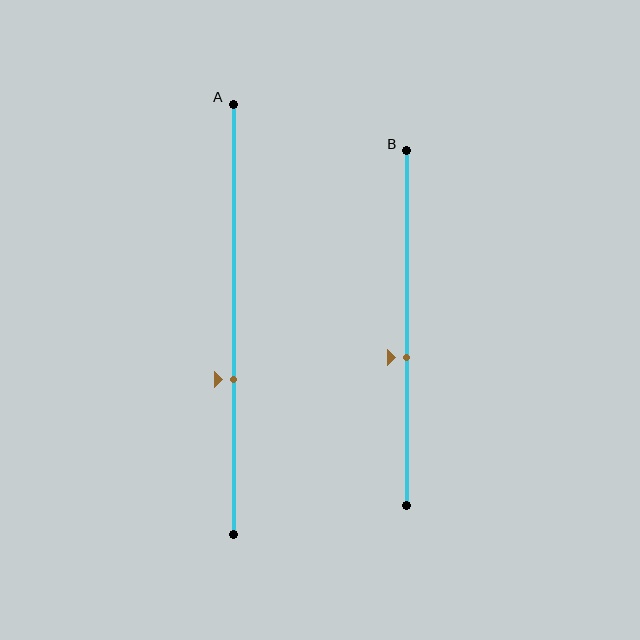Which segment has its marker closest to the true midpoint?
Segment B has its marker closest to the true midpoint.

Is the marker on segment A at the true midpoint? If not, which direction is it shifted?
No, the marker on segment A is shifted downward by about 14% of the segment length.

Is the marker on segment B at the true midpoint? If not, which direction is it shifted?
No, the marker on segment B is shifted downward by about 8% of the segment length.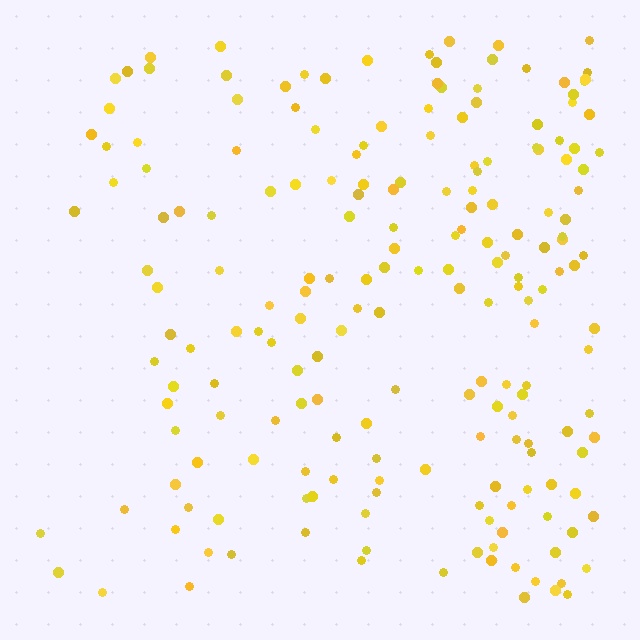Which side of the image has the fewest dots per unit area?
The left.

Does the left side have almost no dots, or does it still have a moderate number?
Still a moderate number, just noticeably fewer than the right.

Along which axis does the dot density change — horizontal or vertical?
Horizontal.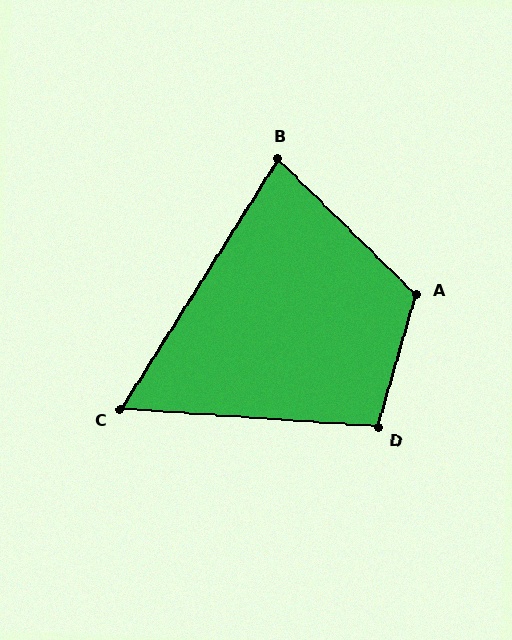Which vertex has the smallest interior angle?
C, at approximately 62 degrees.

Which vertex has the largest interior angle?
A, at approximately 118 degrees.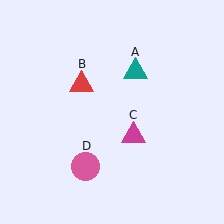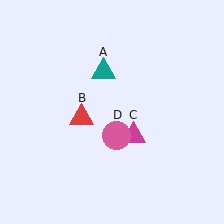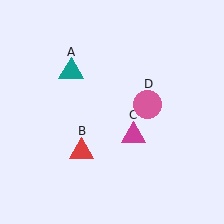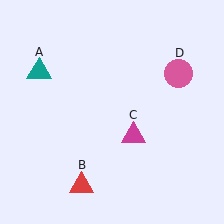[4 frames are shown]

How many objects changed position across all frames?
3 objects changed position: teal triangle (object A), red triangle (object B), pink circle (object D).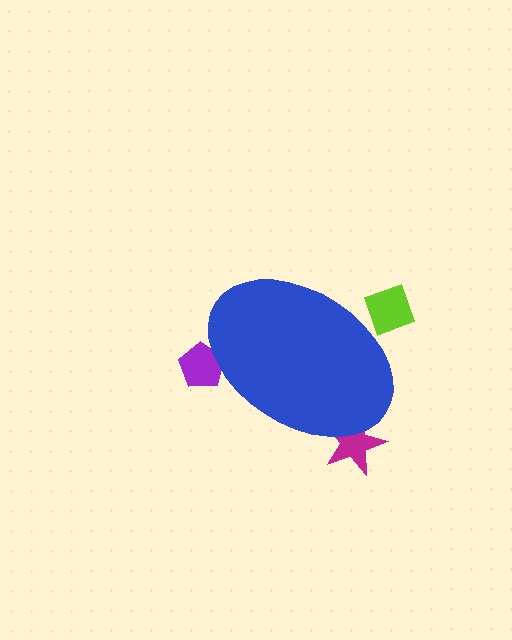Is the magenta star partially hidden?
Yes, the magenta star is partially hidden behind the blue ellipse.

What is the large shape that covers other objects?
A blue ellipse.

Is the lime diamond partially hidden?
Yes, the lime diamond is partially hidden behind the blue ellipse.